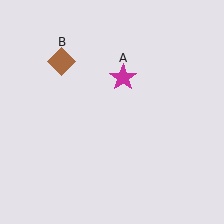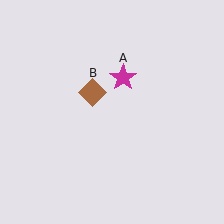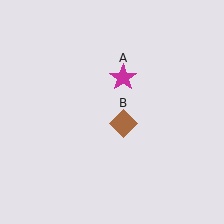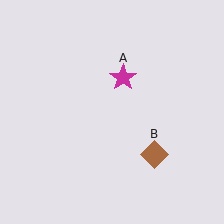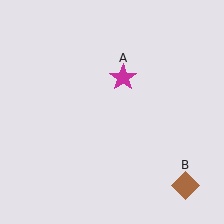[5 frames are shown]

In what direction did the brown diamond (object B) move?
The brown diamond (object B) moved down and to the right.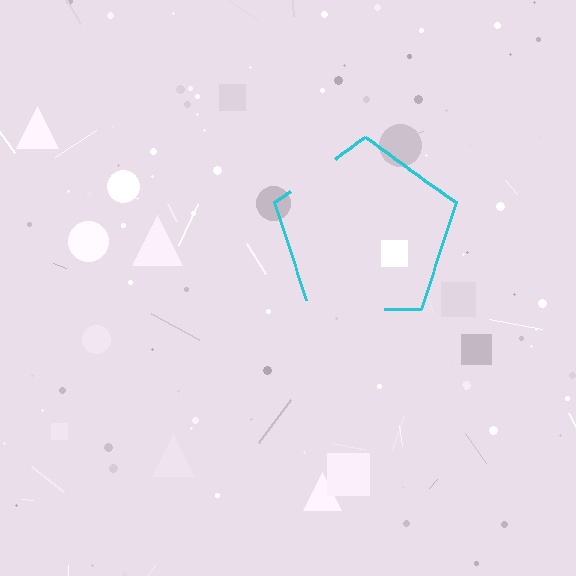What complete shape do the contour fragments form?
The contour fragments form a pentagon.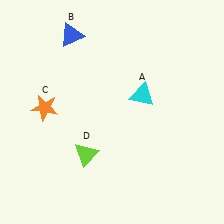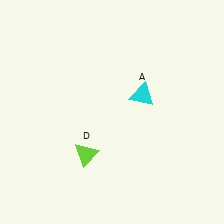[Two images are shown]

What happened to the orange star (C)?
The orange star (C) was removed in Image 2. It was in the top-left area of Image 1.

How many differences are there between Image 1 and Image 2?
There are 2 differences between the two images.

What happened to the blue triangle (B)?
The blue triangle (B) was removed in Image 2. It was in the top-left area of Image 1.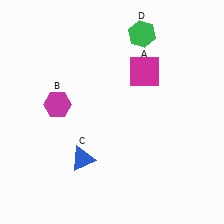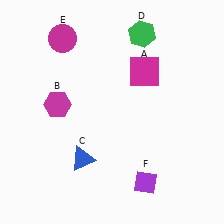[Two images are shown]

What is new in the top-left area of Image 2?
A magenta circle (E) was added in the top-left area of Image 2.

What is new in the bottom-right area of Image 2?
A purple diamond (F) was added in the bottom-right area of Image 2.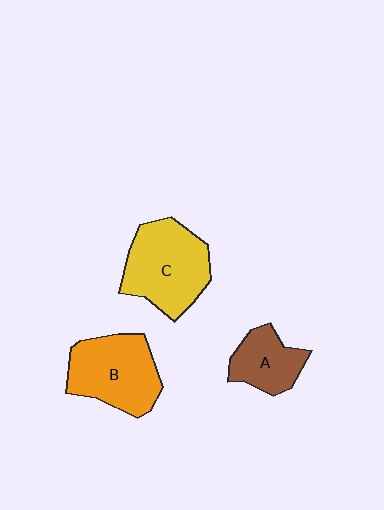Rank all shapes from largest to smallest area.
From largest to smallest: C (yellow), B (orange), A (brown).